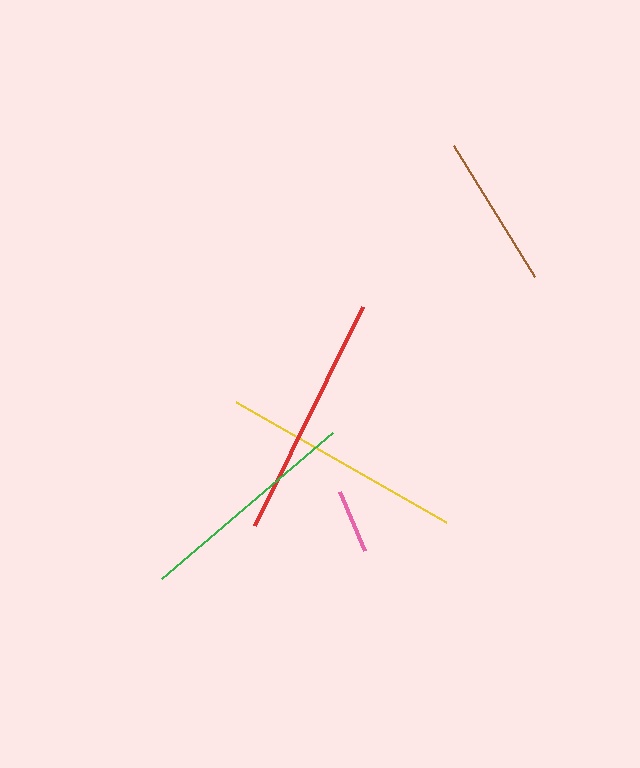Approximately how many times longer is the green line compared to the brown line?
The green line is approximately 1.5 times the length of the brown line.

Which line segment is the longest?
The red line is the longest at approximately 244 pixels.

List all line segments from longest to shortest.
From longest to shortest: red, yellow, green, brown, pink.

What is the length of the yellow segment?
The yellow segment is approximately 242 pixels long.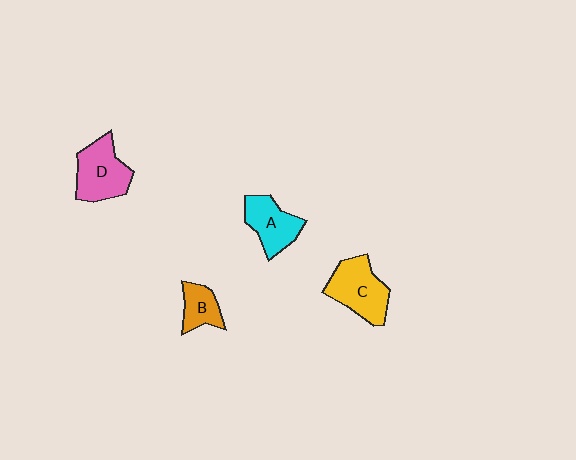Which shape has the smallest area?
Shape B (orange).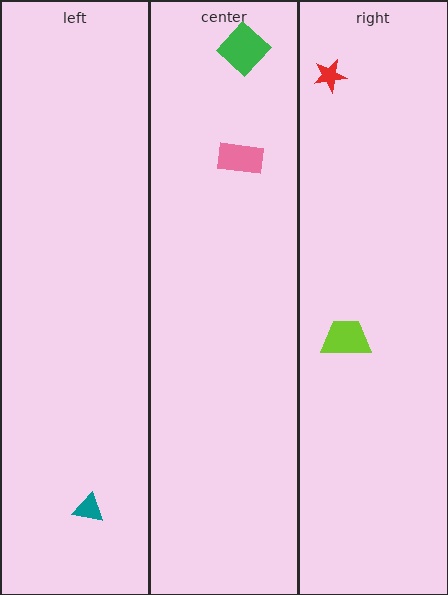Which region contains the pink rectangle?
The center region.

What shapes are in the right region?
The lime trapezoid, the red star.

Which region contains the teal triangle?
The left region.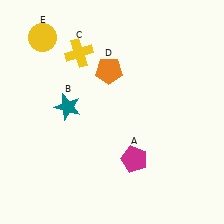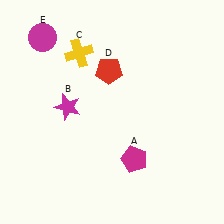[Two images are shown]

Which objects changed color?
B changed from teal to magenta. D changed from orange to red. E changed from yellow to magenta.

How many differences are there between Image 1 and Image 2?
There are 3 differences between the two images.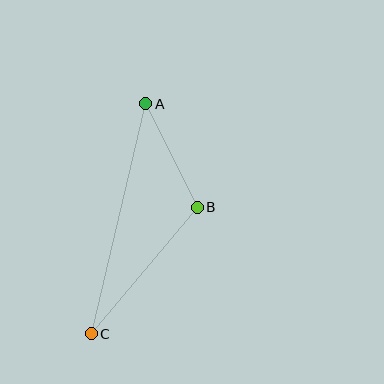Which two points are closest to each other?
Points A and B are closest to each other.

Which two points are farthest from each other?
Points A and C are farthest from each other.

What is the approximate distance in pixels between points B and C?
The distance between B and C is approximately 165 pixels.